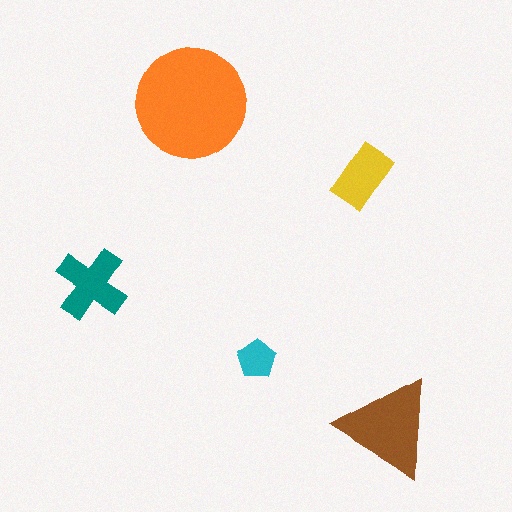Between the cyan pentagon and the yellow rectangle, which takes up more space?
The yellow rectangle.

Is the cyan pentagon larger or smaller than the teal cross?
Smaller.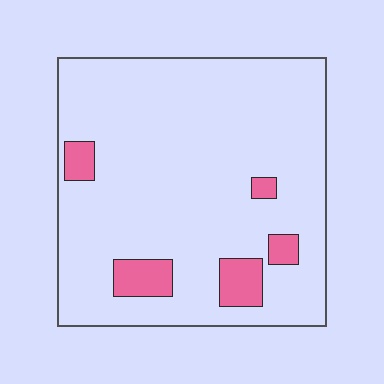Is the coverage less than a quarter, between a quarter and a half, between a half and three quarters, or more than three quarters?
Less than a quarter.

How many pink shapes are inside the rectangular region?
5.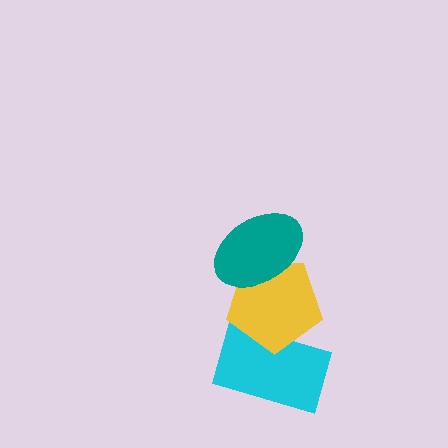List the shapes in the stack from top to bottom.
From top to bottom: the teal ellipse, the yellow pentagon, the cyan rectangle.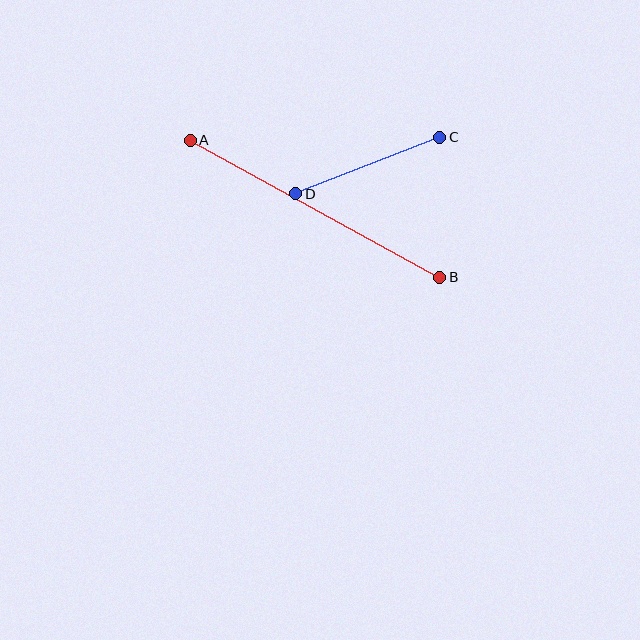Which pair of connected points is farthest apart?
Points A and B are farthest apart.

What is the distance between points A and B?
The distance is approximately 285 pixels.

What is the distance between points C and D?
The distance is approximately 154 pixels.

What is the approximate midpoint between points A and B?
The midpoint is at approximately (315, 209) pixels.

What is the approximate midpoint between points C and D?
The midpoint is at approximately (368, 166) pixels.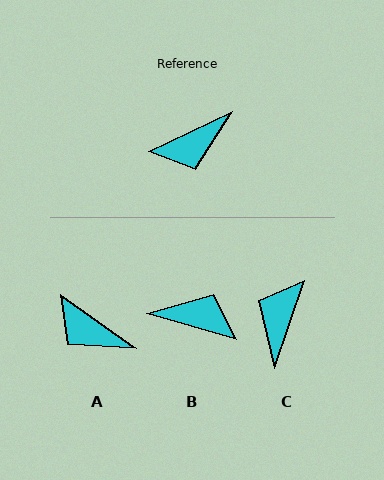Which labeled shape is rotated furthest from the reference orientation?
B, about 139 degrees away.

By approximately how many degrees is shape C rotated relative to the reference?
Approximately 134 degrees clockwise.